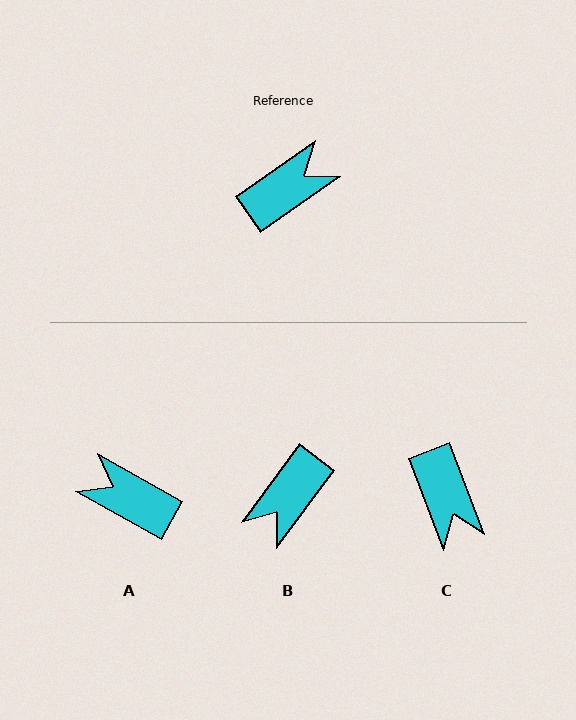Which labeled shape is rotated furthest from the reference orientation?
B, about 161 degrees away.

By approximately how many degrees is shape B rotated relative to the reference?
Approximately 161 degrees clockwise.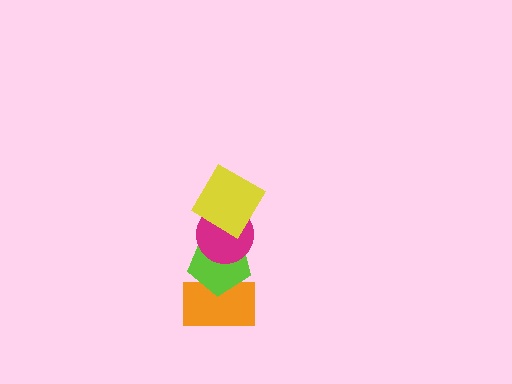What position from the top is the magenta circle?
The magenta circle is 2nd from the top.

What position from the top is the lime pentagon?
The lime pentagon is 3rd from the top.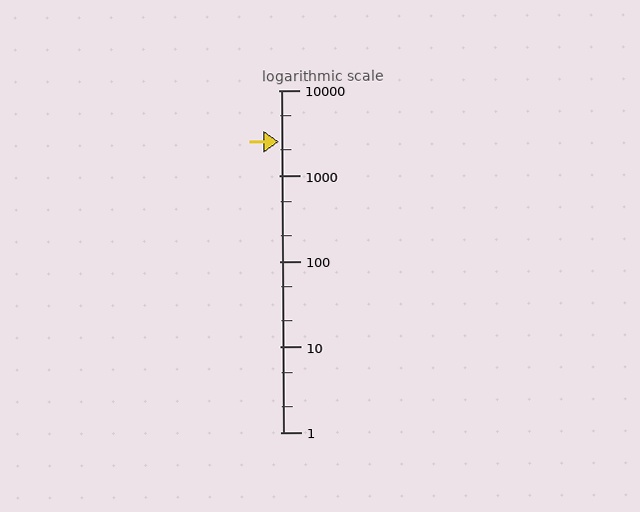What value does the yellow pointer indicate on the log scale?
The pointer indicates approximately 2500.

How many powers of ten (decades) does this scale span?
The scale spans 4 decades, from 1 to 10000.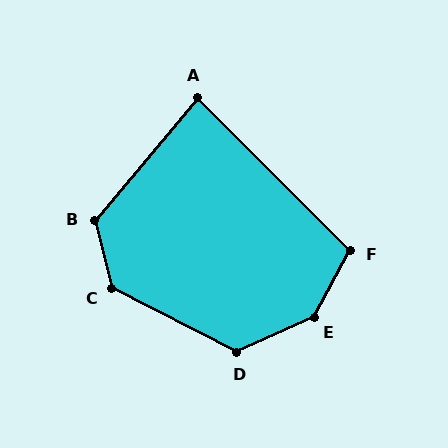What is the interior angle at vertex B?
Approximately 126 degrees (obtuse).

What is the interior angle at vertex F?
Approximately 106 degrees (obtuse).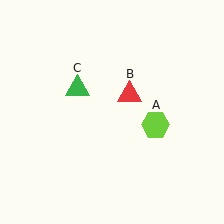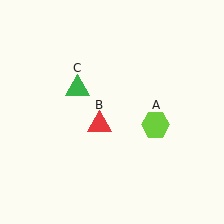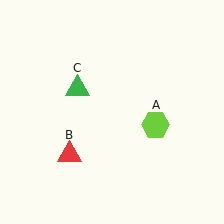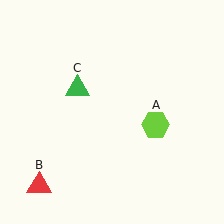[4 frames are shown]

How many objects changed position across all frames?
1 object changed position: red triangle (object B).